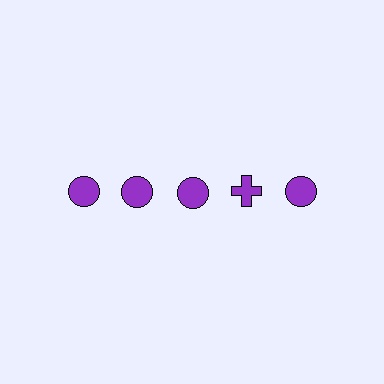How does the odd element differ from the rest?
It has a different shape: cross instead of circle.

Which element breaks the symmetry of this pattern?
The purple cross in the top row, second from right column breaks the symmetry. All other shapes are purple circles.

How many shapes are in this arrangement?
There are 5 shapes arranged in a grid pattern.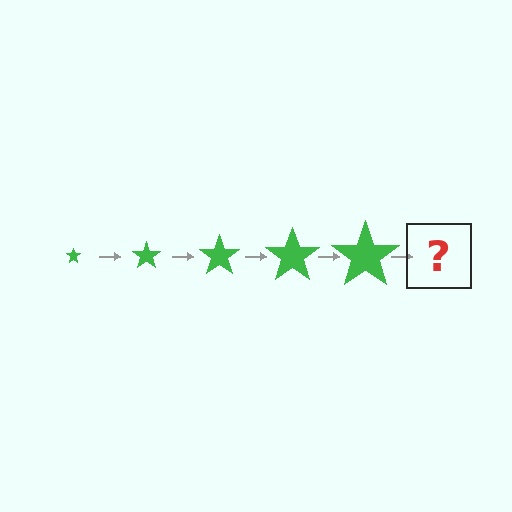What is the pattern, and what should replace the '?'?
The pattern is that the star gets progressively larger each step. The '?' should be a green star, larger than the previous one.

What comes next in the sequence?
The next element should be a green star, larger than the previous one.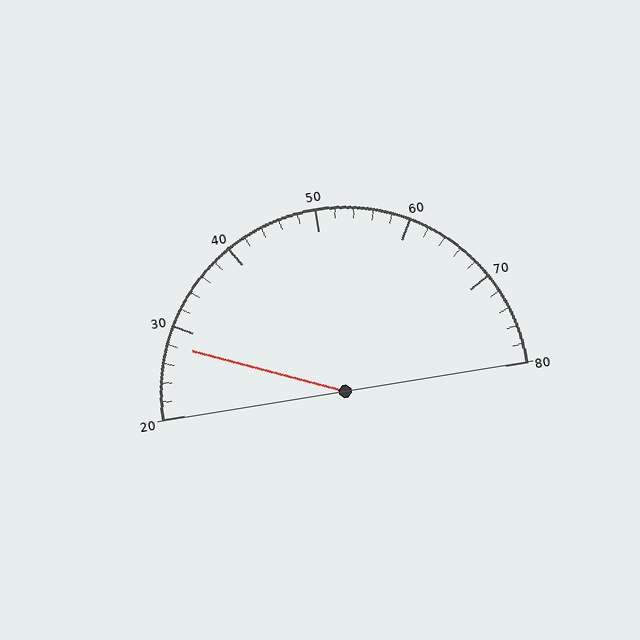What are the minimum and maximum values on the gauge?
The gauge ranges from 20 to 80.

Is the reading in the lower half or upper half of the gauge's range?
The reading is in the lower half of the range (20 to 80).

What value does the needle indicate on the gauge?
The needle indicates approximately 28.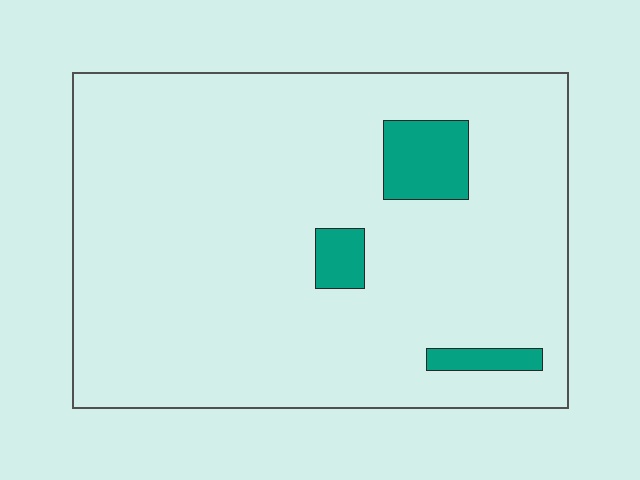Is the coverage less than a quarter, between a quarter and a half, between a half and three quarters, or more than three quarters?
Less than a quarter.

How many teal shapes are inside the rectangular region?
3.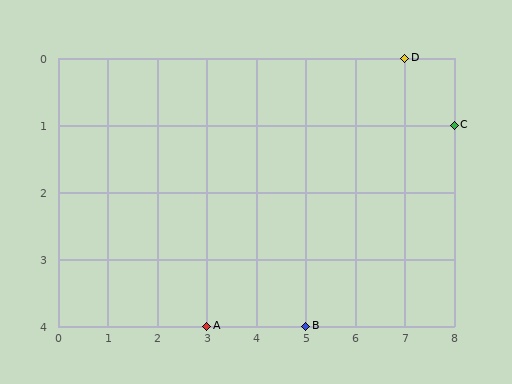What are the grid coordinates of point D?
Point D is at grid coordinates (7, 0).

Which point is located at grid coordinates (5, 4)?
Point B is at (5, 4).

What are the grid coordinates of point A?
Point A is at grid coordinates (3, 4).